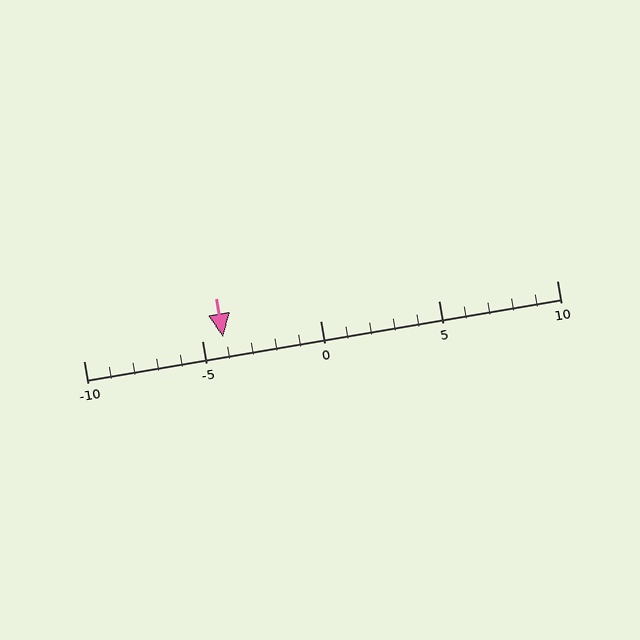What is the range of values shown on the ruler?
The ruler shows values from -10 to 10.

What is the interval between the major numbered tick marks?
The major tick marks are spaced 5 units apart.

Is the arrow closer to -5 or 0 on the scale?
The arrow is closer to -5.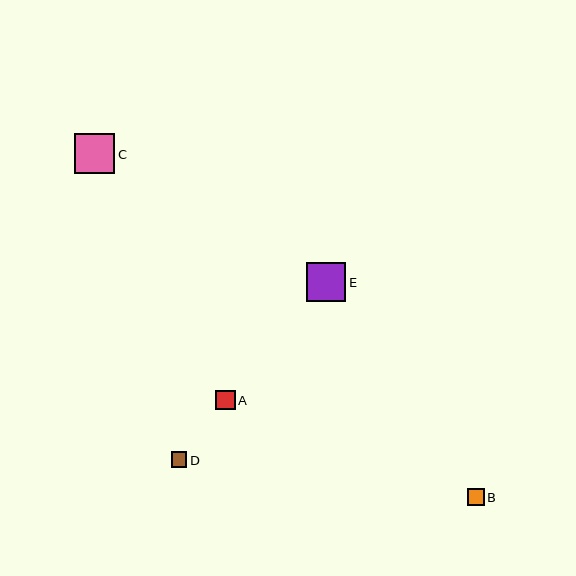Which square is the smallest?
Square D is the smallest with a size of approximately 16 pixels.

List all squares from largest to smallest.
From largest to smallest: C, E, A, B, D.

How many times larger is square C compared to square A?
Square C is approximately 2.1 times the size of square A.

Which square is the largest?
Square C is the largest with a size of approximately 41 pixels.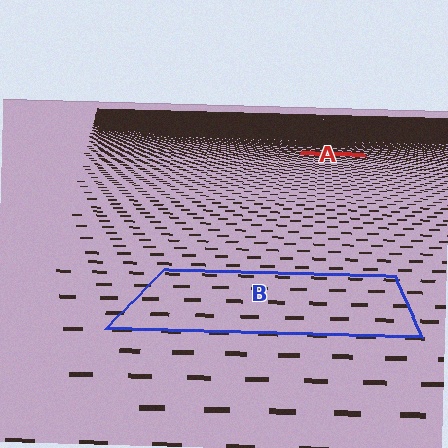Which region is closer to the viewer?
Region B is closer. The texture elements there are larger and more spread out.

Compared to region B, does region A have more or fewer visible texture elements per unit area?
Region A has more texture elements per unit area — they are packed more densely because it is farther away.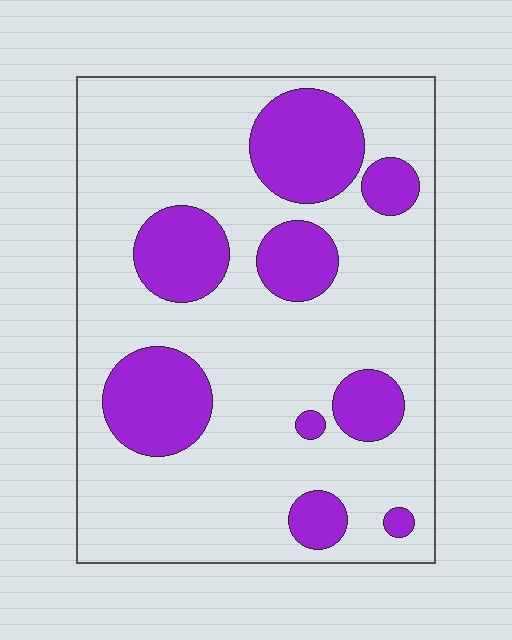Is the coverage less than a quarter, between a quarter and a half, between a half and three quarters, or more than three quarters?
Between a quarter and a half.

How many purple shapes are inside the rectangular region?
9.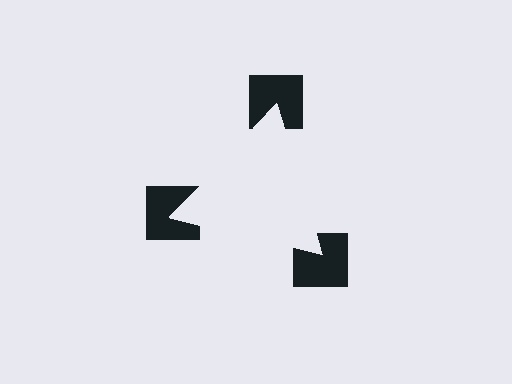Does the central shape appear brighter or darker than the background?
It typically appears slightly brighter than the background, even though no actual brightness change is drawn.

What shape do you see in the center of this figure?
An illusory triangle — its edges are inferred from the aligned wedge cuts in the notched squares, not physically drawn.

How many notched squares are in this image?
There are 3 — one at each vertex of the illusory triangle.